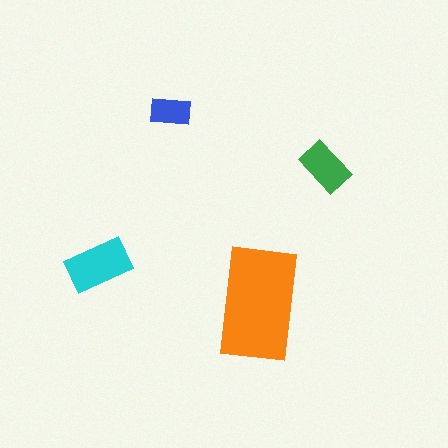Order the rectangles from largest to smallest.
the orange one, the cyan one, the green one, the blue one.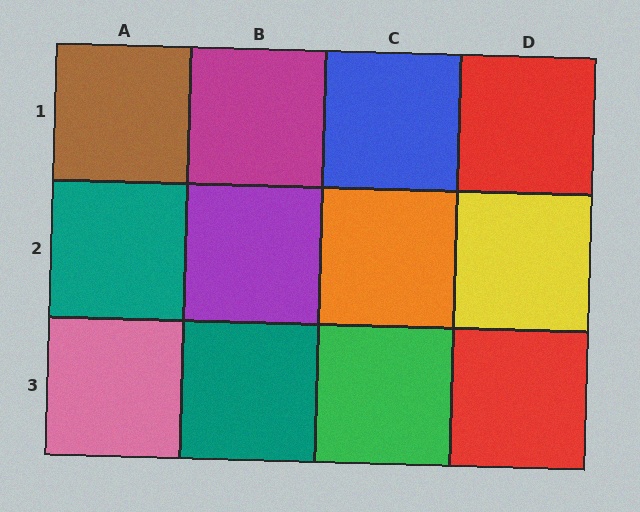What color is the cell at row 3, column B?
Teal.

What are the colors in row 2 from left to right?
Teal, purple, orange, yellow.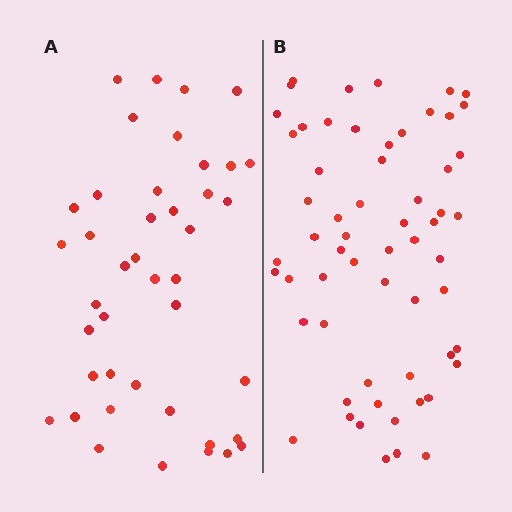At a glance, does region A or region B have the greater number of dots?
Region B (the right region) has more dots.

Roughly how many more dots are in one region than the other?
Region B has approximately 20 more dots than region A.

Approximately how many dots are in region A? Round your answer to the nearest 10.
About 40 dots. (The exact count is 42, which rounds to 40.)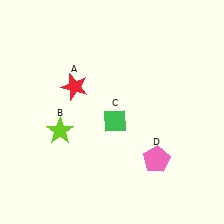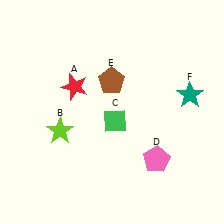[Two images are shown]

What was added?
A brown pentagon (E), a teal star (F) were added in Image 2.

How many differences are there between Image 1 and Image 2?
There are 2 differences between the two images.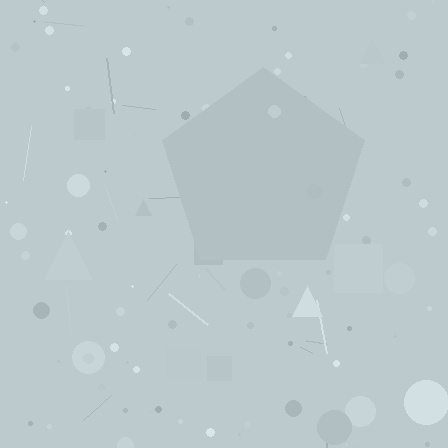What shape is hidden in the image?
A pentagon is hidden in the image.